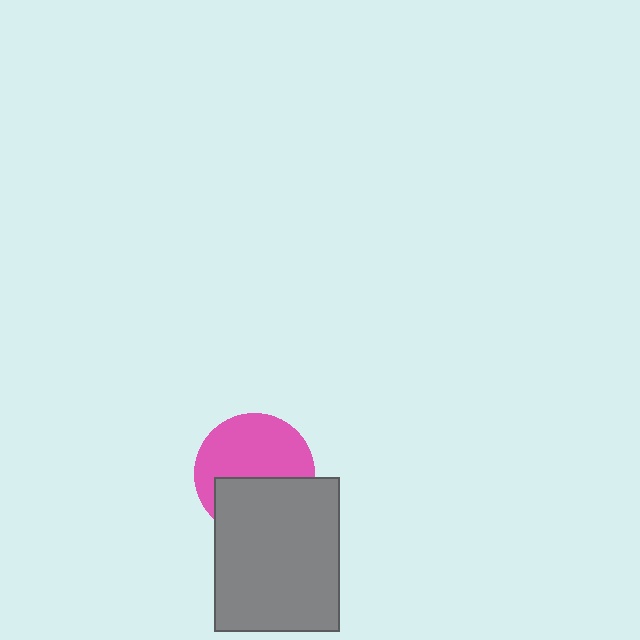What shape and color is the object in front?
The object in front is a gray rectangle.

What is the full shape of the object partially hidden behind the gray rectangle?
The partially hidden object is a pink circle.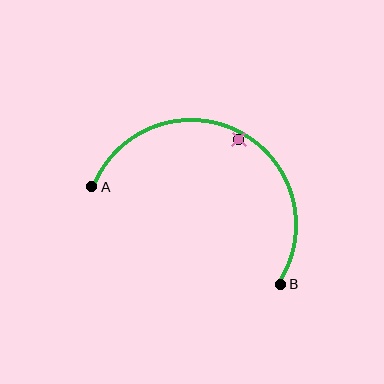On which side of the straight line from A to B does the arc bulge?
The arc bulges above the straight line connecting A and B.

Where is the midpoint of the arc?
The arc midpoint is the point on the curve farthest from the straight line joining A and B. It sits above that line.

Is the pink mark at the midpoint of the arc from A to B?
No — the pink mark does not lie on the arc at all. It sits slightly inside the curve.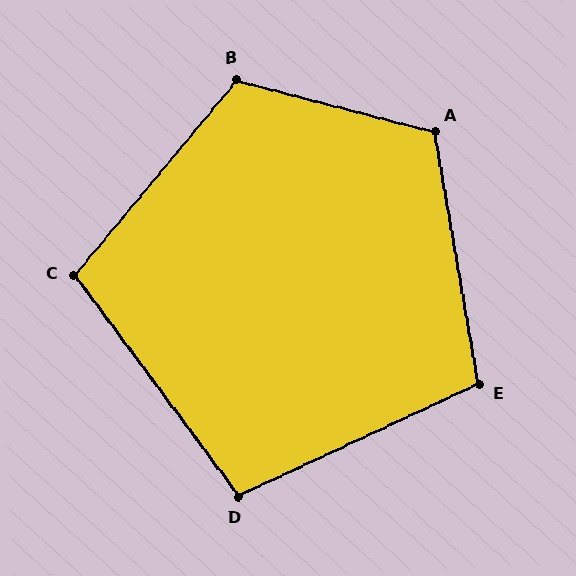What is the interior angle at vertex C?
Approximately 104 degrees (obtuse).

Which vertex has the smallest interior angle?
D, at approximately 102 degrees.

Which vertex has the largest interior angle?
B, at approximately 115 degrees.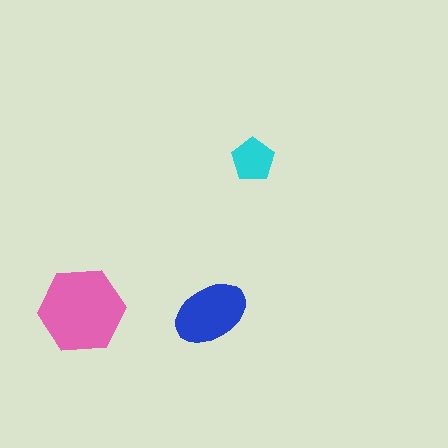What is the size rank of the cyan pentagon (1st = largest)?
3rd.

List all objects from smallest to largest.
The cyan pentagon, the blue ellipse, the pink hexagon.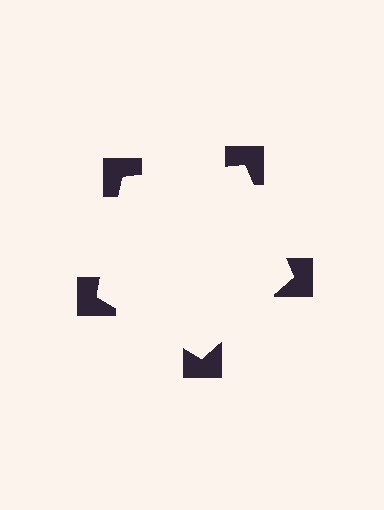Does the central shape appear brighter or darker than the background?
It typically appears slightly brighter than the background, even though no actual brightness change is drawn.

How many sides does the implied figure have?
5 sides.